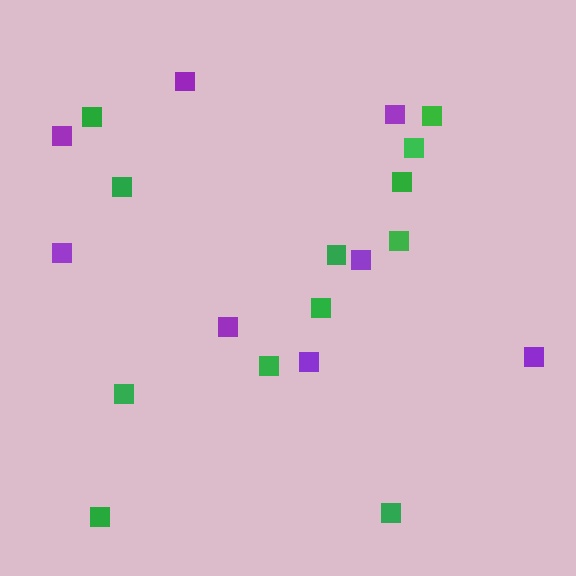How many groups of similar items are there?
There are 2 groups: one group of purple squares (8) and one group of green squares (12).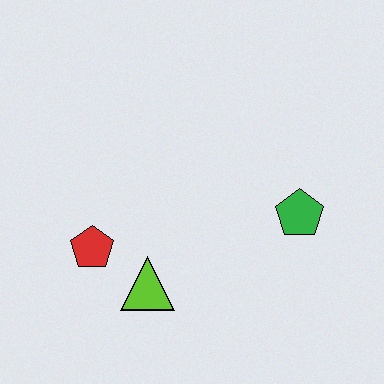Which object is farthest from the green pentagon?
The red pentagon is farthest from the green pentagon.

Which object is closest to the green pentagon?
The lime triangle is closest to the green pentagon.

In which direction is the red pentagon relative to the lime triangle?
The red pentagon is to the left of the lime triangle.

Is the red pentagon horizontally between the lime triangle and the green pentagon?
No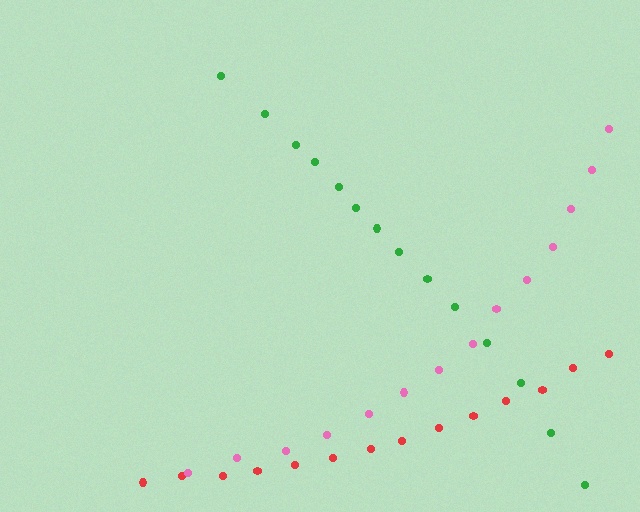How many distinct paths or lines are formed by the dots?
There are 3 distinct paths.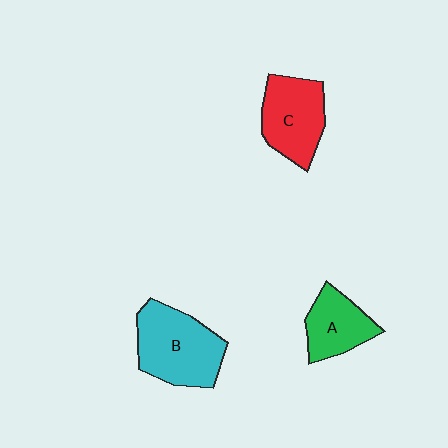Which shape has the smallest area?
Shape A (green).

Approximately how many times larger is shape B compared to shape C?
Approximately 1.2 times.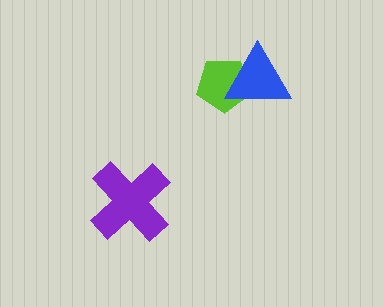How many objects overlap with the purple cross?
0 objects overlap with the purple cross.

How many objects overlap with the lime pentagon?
1 object overlaps with the lime pentagon.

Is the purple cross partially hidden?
No, no other shape covers it.